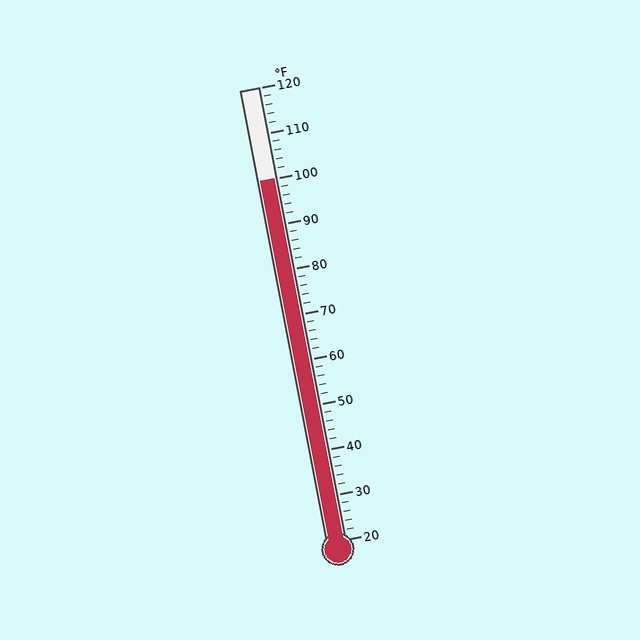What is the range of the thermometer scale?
The thermometer scale ranges from 20°F to 120°F.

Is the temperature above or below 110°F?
The temperature is below 110°F.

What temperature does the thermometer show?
The thermometer shows approximately 100°F.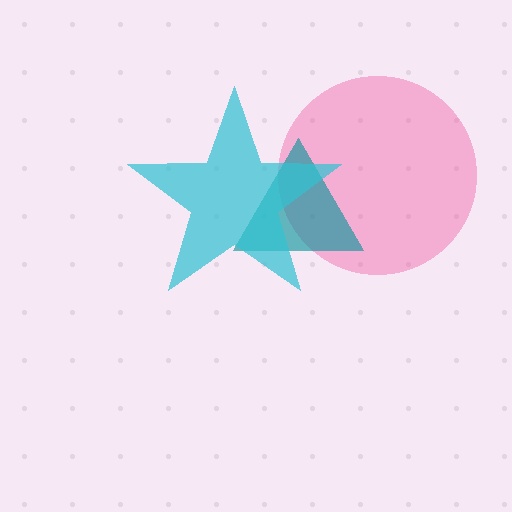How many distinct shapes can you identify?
There are 3 distinct shapes: a pink circle, a teal triangle, a cyan star.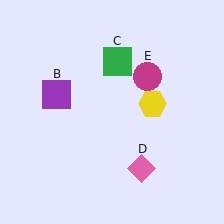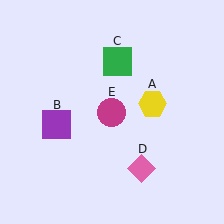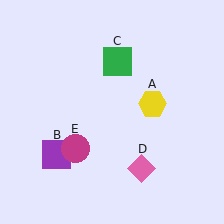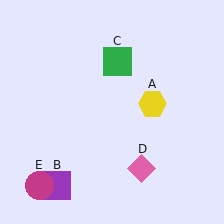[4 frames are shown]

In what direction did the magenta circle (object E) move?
The magenta circle (object E) moved down and to the left.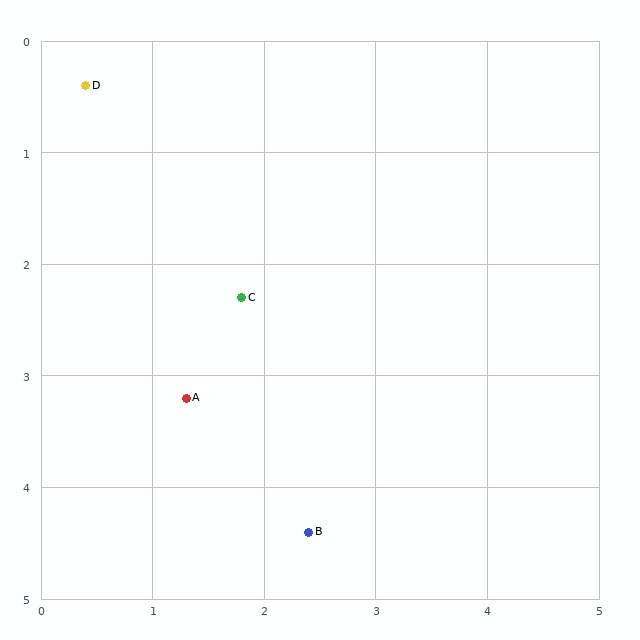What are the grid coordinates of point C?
Point C is at approximately (1.8, 2.3).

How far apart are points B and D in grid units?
Points B and D are about 4.5 grid units apart.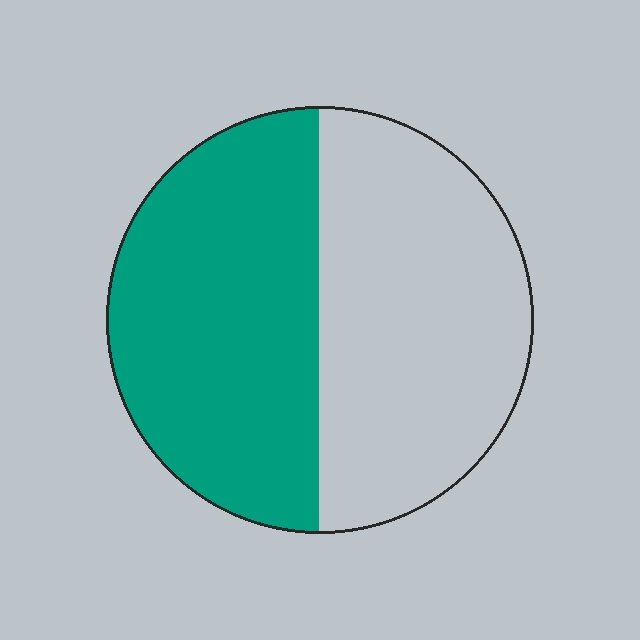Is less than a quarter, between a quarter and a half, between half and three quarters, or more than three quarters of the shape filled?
Between a quarter and a half.